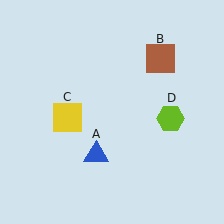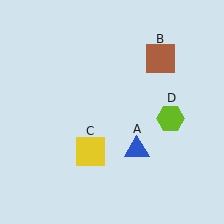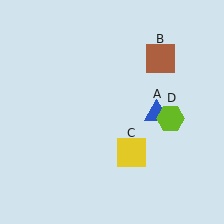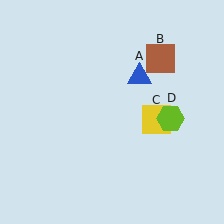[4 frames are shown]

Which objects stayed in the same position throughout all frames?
Brown square (object B) and lime hexagon (object D) remained stationary.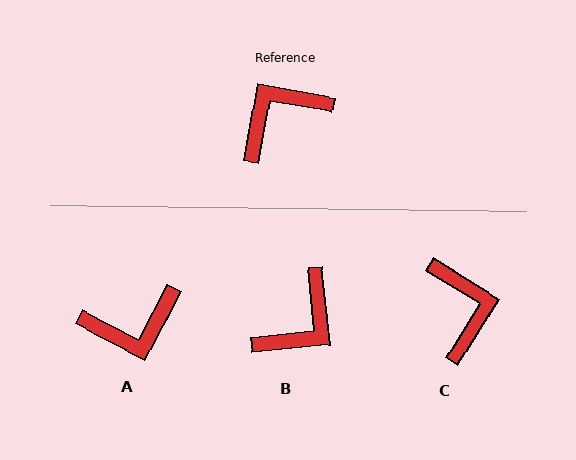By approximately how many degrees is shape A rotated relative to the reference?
Approximately 162 degrees counter-clockwise.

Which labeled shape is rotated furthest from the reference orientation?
B, about 164 degrees away.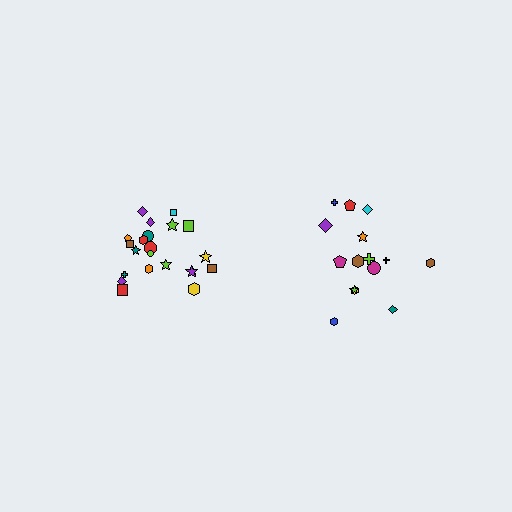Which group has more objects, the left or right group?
The left group.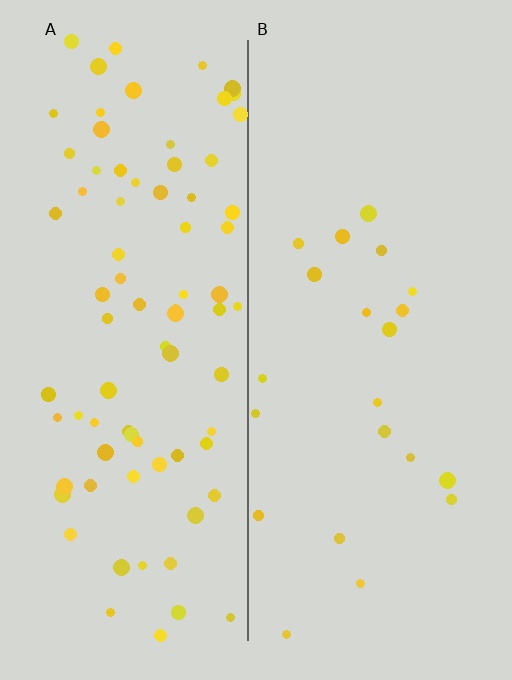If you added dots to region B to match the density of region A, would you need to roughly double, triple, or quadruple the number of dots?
Approximately quadruple.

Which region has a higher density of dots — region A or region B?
A (the left).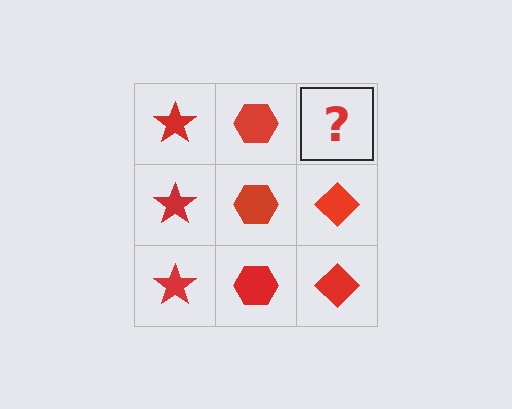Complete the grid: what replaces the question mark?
The question mark should be replaced with a red diamond.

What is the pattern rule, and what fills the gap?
The rule is that each column has a consistent shape. The gap should be filled with a red diamond.